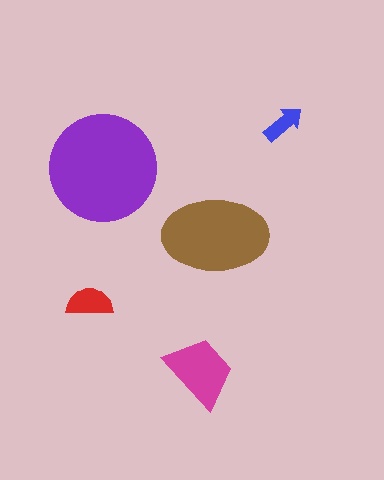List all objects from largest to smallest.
The purple circle, the brown ellipse, the magenta trapezoid, the red semicircle, the blue arrow.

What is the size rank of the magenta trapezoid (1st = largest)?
3rd.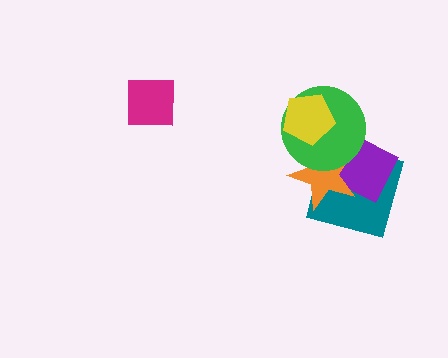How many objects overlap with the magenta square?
0 objects overlap with the magenta square.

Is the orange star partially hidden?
Yes, it is partially covered by another shape.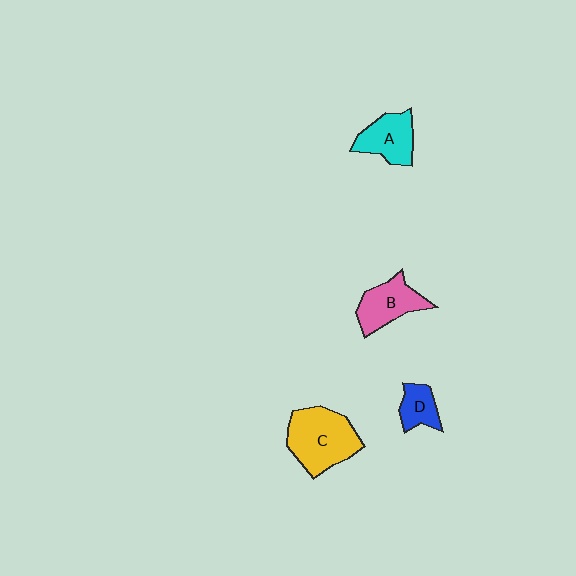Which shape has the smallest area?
Shape D (blue).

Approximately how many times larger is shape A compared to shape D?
Approximately 1.6 times.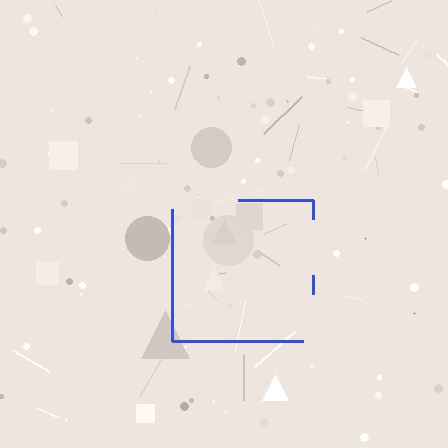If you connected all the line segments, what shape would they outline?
They would outline a square.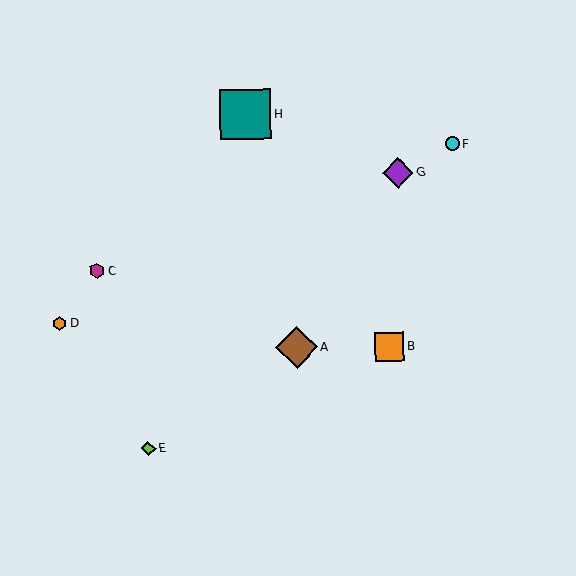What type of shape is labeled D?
Shape D is an orange hexagon.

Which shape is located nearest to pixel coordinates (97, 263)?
The magenta hexagon (labeled C) at (97, 271) is nearest to that location.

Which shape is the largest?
The teal square (labeled H) is the largest.